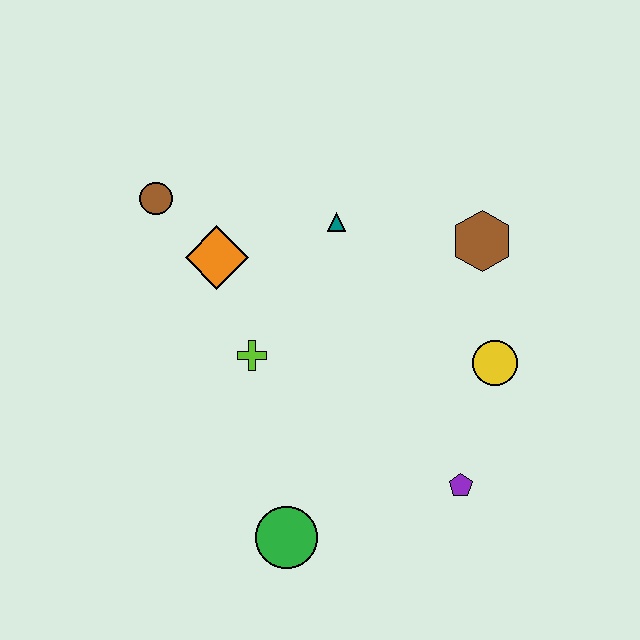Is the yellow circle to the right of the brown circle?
Yes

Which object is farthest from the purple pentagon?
The brown circle is farthest from the purple pentagon.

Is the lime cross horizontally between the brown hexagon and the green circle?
No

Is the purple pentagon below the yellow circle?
Yes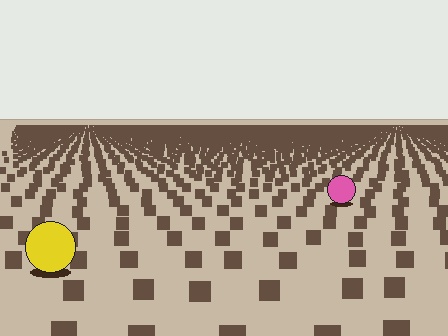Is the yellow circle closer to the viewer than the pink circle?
Yes. The yellow circle is closer — you can tell from the texture gradient: the ground texture is coarser near it.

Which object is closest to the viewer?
The yellow circle is closest. The texture marks near it are larger and more spread out.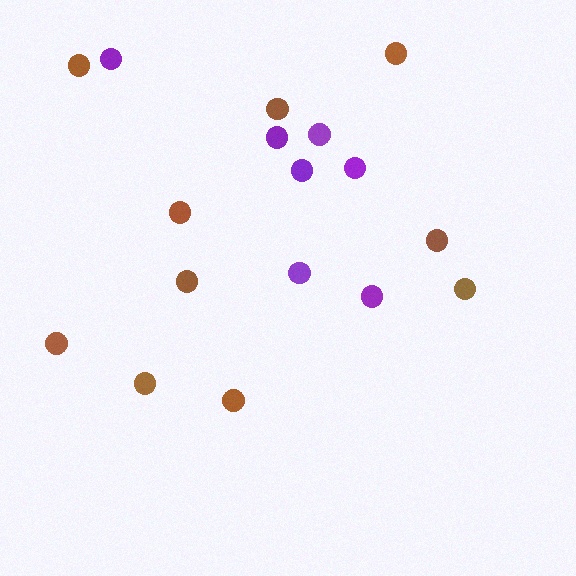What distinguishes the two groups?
There are 2 groups: one group of purple circles (7) and one group of brown circles (10).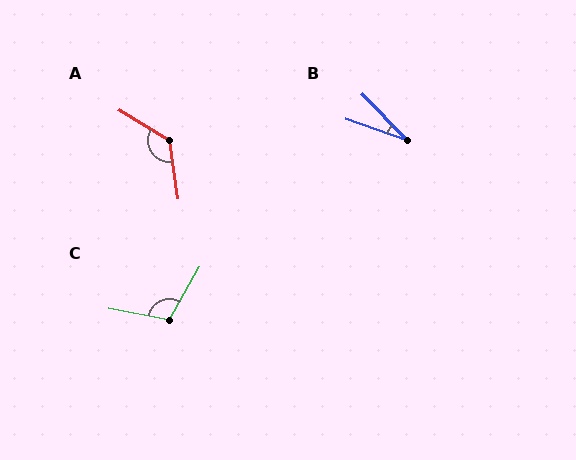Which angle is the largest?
A, at approximately 129 degrees.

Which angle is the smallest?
B, at approximately 27 degrees.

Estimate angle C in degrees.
Approximately 108 degrees.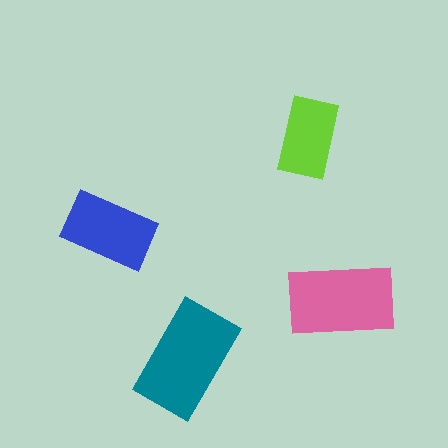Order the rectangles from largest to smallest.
the teal one, the pink one, the blue one, the lime one.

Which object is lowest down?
The teal rectangle is bottommost.